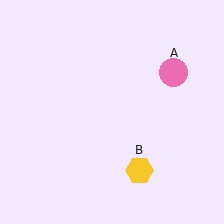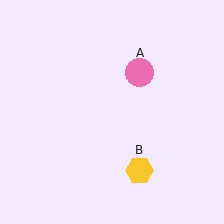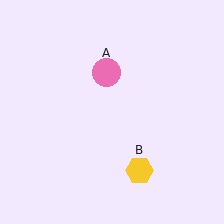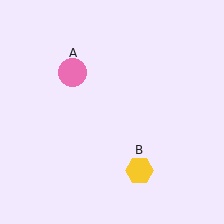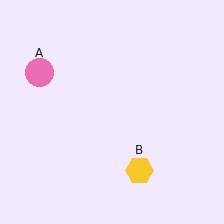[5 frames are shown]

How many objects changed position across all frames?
1 object changed position: pink circle (object A).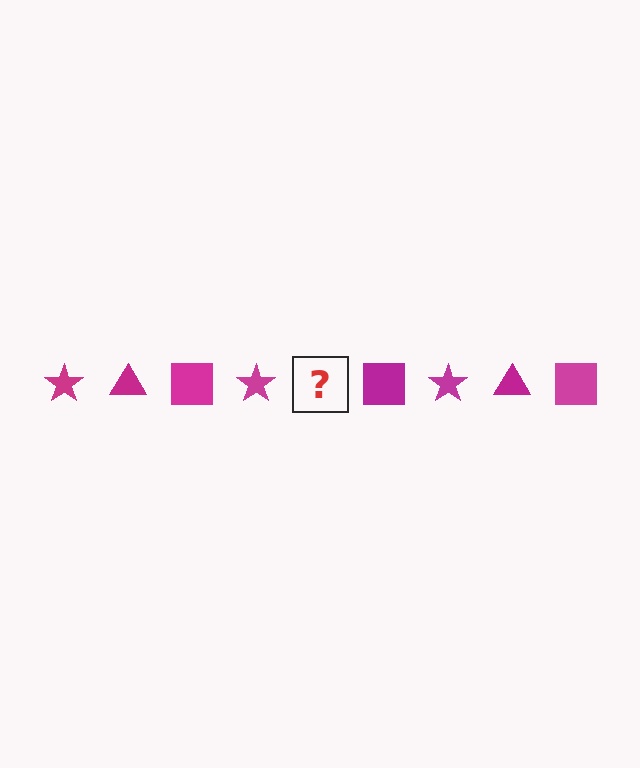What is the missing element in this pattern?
The missing element is a magenta triangle.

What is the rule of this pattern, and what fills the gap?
The rule is that the pattern cycles through star, triangle, square shapes in magenta. The gap should be filled with a magenta triangle.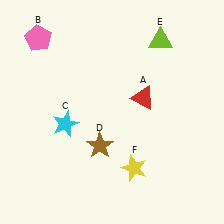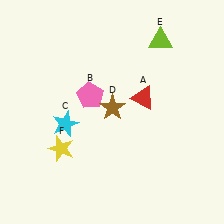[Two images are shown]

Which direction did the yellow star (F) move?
The yellow star (F) moved left.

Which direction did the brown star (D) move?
The brown star (D) moved up.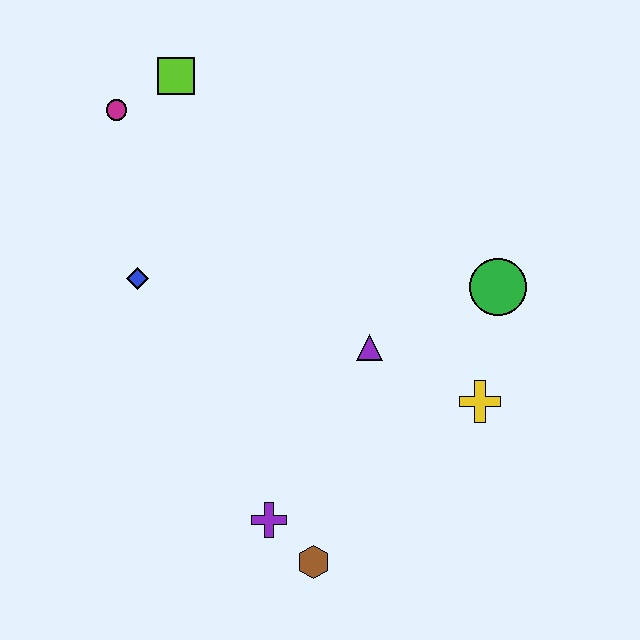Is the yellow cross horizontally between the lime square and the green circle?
Yes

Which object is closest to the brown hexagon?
The purple cross is closest to the brown hexagon.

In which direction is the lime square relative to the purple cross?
The lime square is above the purple cross.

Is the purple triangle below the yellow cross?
No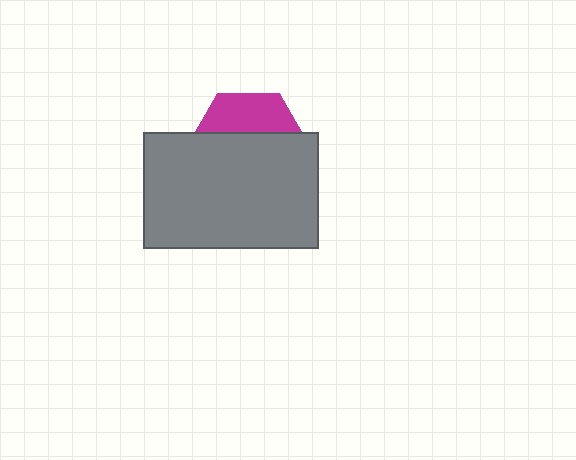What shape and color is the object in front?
The object in front is a gray rectangle.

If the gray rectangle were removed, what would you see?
You would see the complete magenta hexagon.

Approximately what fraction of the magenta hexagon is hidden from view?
Roughly 68% of the magenta hexagon is hidden behind the gray rectangle.